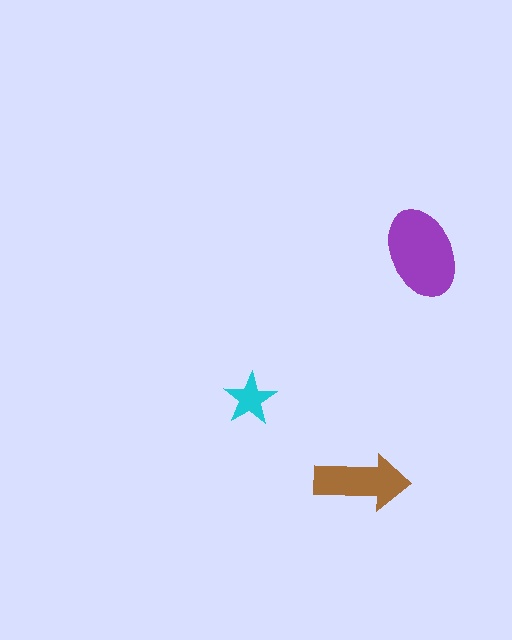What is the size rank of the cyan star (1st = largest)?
3rd.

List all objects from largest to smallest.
The purple ellipse, the brown arrow, the cyan star.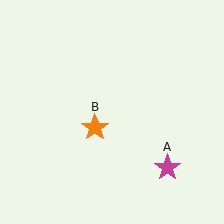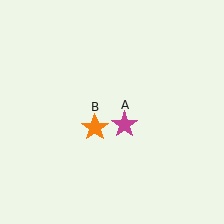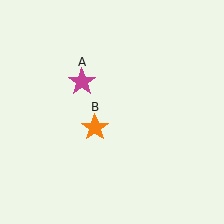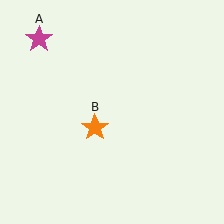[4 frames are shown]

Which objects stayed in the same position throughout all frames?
Orange star (object B) remained stationary.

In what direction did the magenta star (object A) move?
The magenta star (object A) moved up and to the left.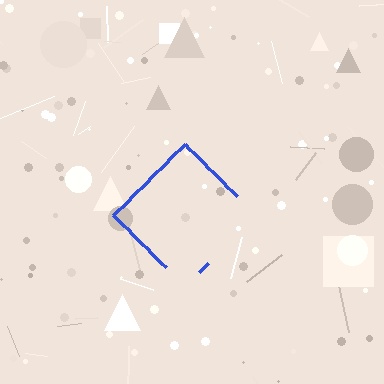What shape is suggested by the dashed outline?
The dashed outline suggests a diamond.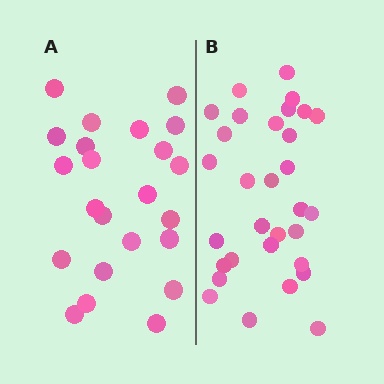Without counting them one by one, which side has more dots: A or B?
Region B (the right region) has more dots.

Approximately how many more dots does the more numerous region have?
Region B has roughly 8 or so more dots than region A.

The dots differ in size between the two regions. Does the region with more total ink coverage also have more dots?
No. Region A has more total ink coverage because its dots are larger, but region B actually contains more individual dots. Total area can be misleading — the number of items is what matters here.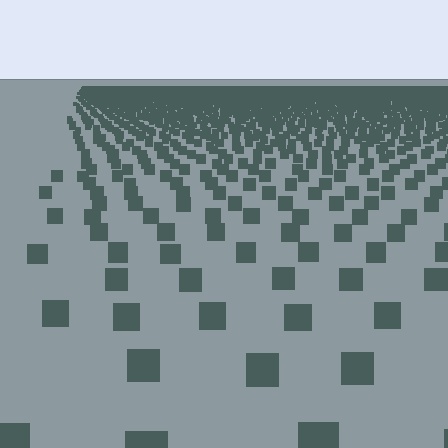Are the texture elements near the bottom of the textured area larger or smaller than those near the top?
Larger. Near the bottom, elements are closer to the viewer and appear at a bigger on-screen size.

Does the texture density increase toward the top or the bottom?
Density increases toward the top.